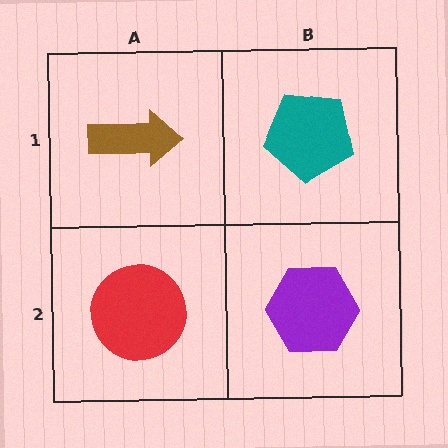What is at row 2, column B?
A purple hexagon.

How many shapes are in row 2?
2 shapes.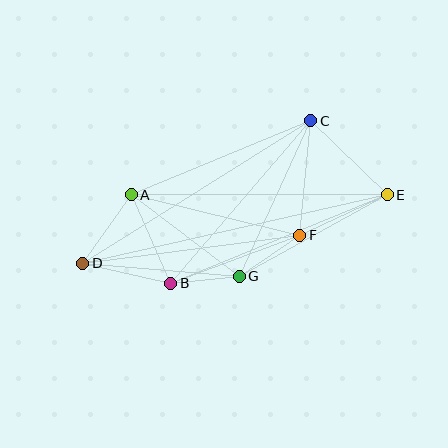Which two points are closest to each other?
Points B and G are closest to each other.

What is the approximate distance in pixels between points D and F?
The distance between D and F is approximately 219 pixels.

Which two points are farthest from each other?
Points D and E are farthest from each other.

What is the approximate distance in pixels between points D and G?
The distance between D and G is approximately 157 pixels.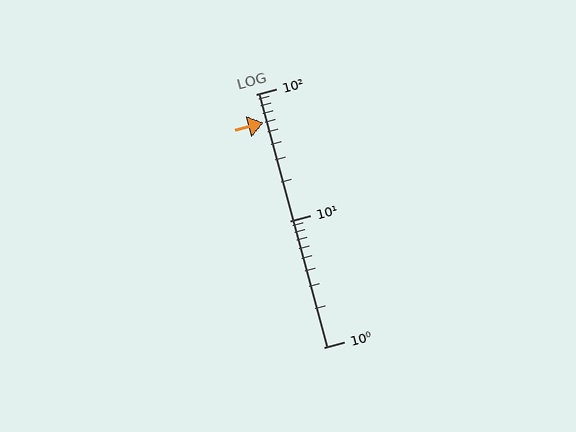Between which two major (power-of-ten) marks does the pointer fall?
The pointer is between 10 and 100.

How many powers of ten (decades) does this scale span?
The scale spans 2 decades, from 1 to 100.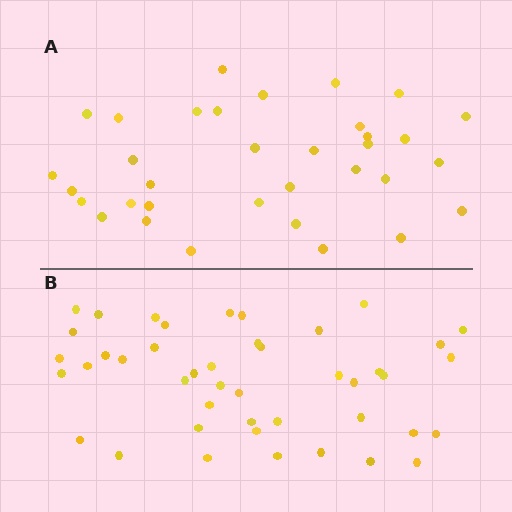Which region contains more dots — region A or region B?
Region B (the bottom region) has more dots.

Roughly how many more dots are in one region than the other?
Region B has roughly 10 or so more dots than region A.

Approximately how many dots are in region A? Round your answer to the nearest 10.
About 30 dots. (The exact count is 34, which rounds to 30.)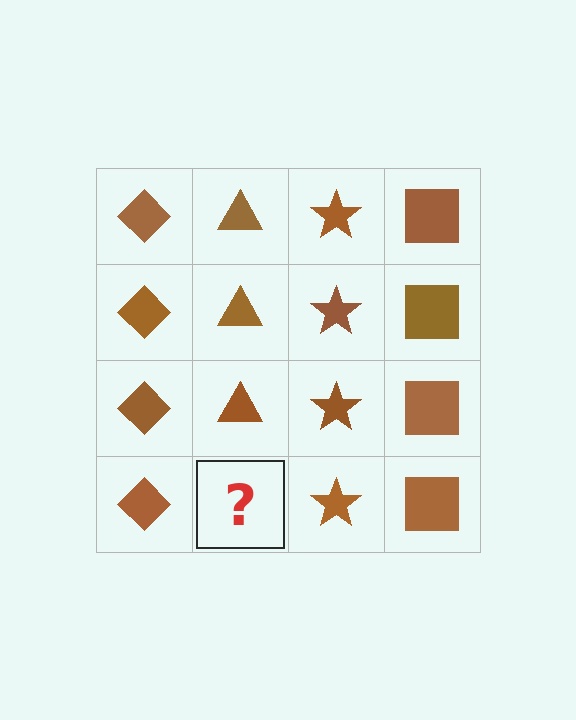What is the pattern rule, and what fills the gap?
The rule is that each column has a consistent shape. The gap should be filled with a brown triangle.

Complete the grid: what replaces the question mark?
The question mark should be replaced with a brown triangle.